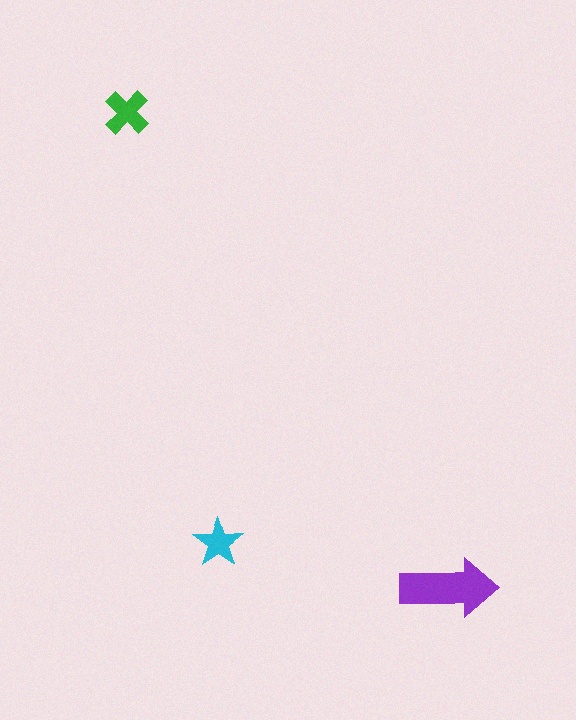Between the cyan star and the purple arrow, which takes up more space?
The purple arrow.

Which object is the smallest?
The cyan star.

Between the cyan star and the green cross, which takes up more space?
The green cross.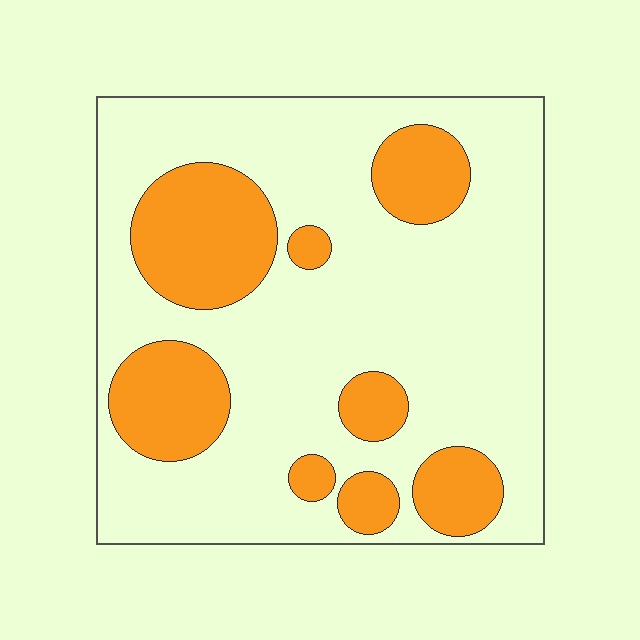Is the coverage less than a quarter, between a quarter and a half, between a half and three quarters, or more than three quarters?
Between a quarter and a half.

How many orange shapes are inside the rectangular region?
8.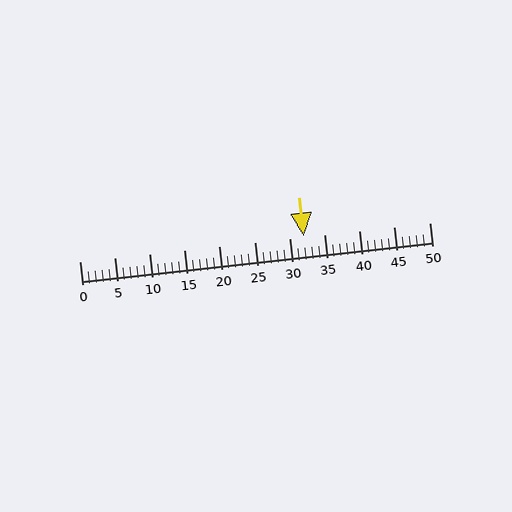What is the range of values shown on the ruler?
The ruler shows values from 0 to 50.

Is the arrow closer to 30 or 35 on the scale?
The arrow is closer to 30.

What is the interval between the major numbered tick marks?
The major tick marks are spaced 5 units apart.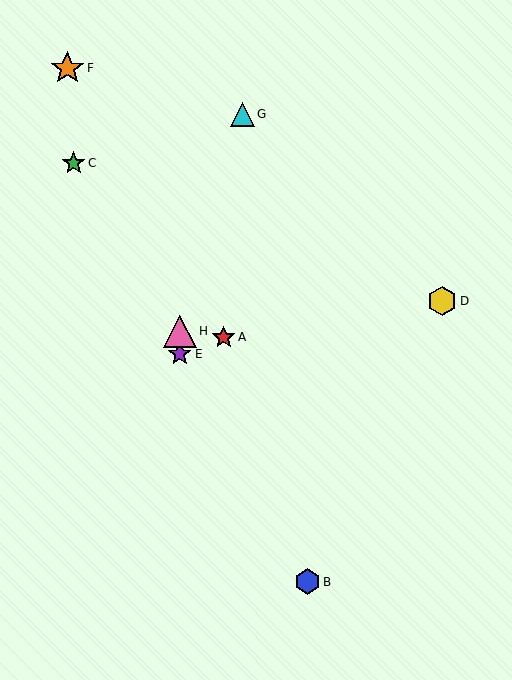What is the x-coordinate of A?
Object A is at x≈224.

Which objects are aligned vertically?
Objects E, H are aligned vertically.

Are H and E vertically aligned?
Yes, both are at x≈180.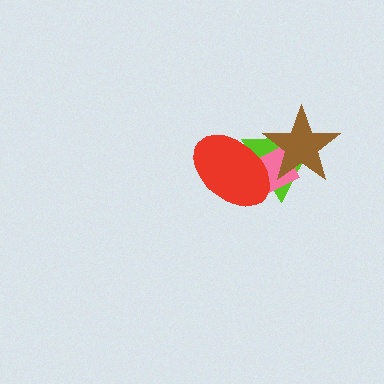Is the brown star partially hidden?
No, no other shape covers it.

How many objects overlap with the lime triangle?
3 objects overlap with the lime triangle.